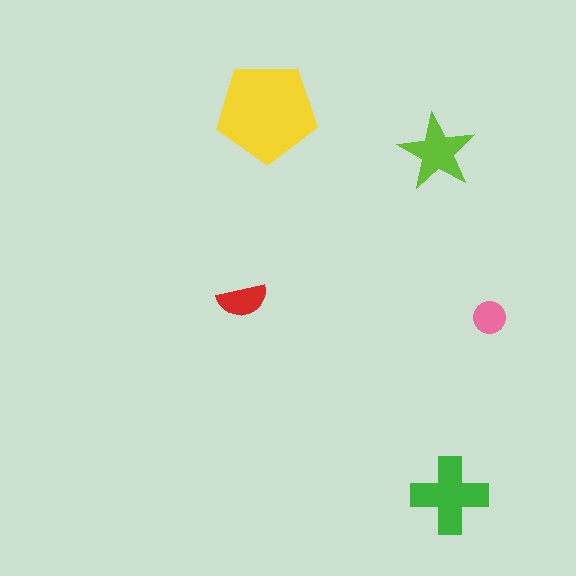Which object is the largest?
The yellow pentagon.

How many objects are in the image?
There are 5 objects in the image.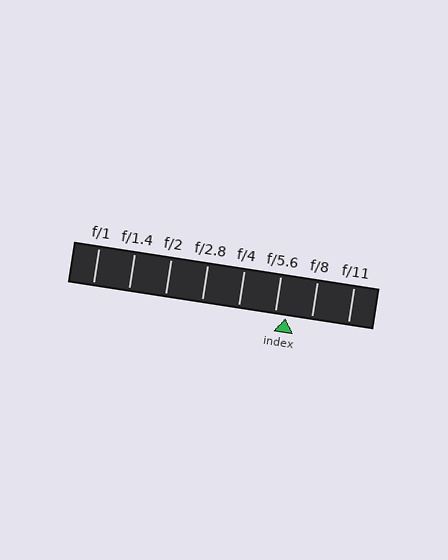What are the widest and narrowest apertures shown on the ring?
The widest aperture shown is f/1 and the narrowest is f/11.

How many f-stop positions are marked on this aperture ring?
There are 8 f-stop positions marked.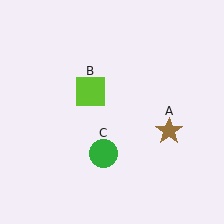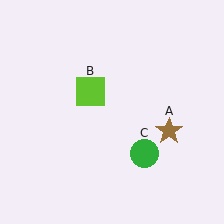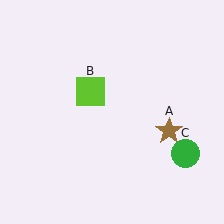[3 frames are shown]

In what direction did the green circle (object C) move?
The green circle (object C) moved right.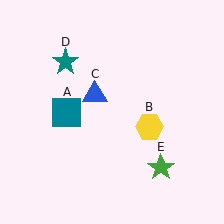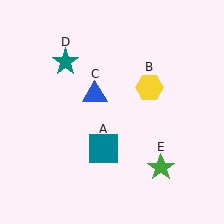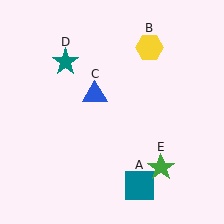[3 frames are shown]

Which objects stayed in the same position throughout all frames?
Blue triangle (object C) and teal star (object D) and green star (object E) remained stationary.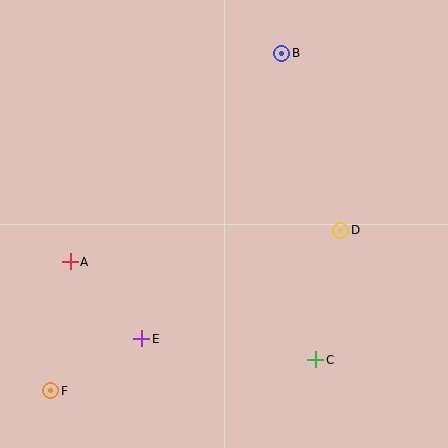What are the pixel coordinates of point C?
Point C is at (316, 360).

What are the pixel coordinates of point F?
Point F is at (51, 391).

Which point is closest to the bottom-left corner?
Point F is closest to the bottom-left corner.